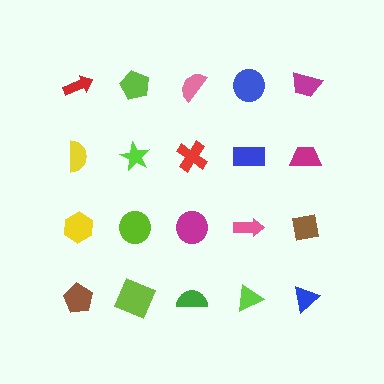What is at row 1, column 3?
A pink semicircle.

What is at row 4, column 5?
A blue triangle.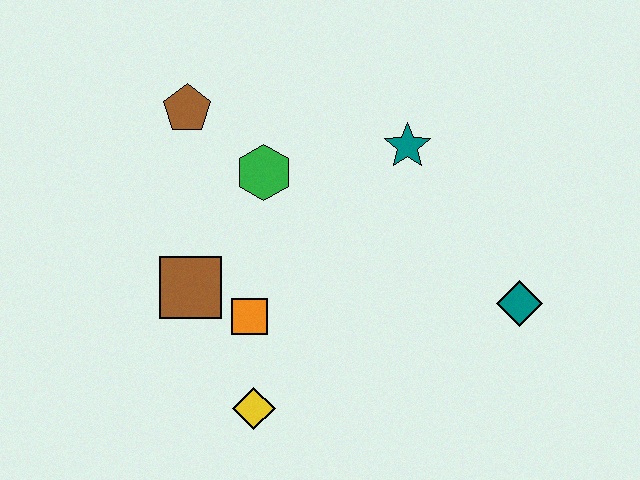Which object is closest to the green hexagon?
The brown pentagon is closest to the green hexagon.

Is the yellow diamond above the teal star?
No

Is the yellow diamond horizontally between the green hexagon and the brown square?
Yes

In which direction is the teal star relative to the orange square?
The teal star is above the orange square.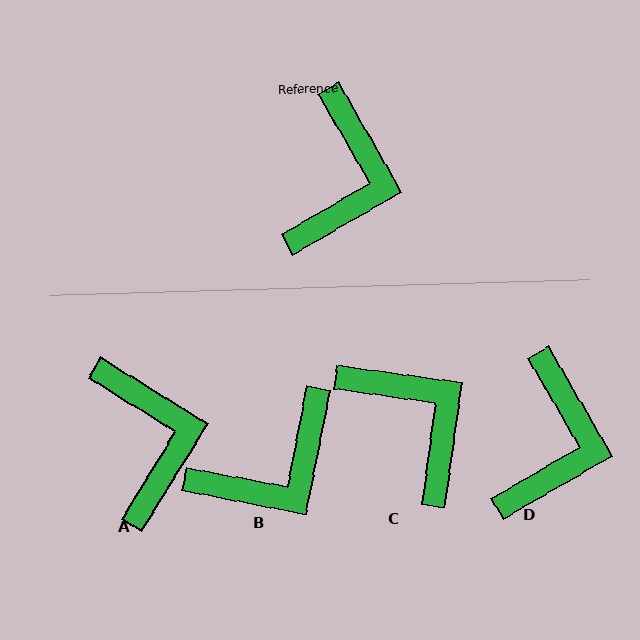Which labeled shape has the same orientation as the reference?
D.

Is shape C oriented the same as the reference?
No, it is off by about 52 degrees.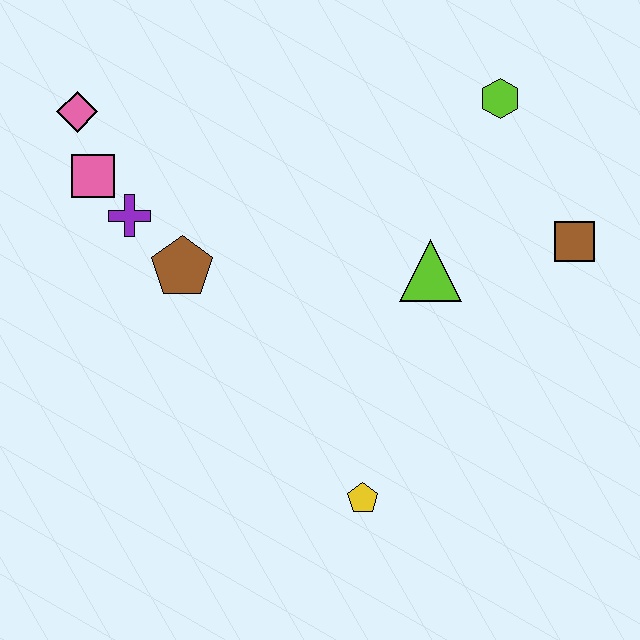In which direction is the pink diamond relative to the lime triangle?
The pink diamond is to the left of the lime triangle.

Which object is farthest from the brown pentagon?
The brown square is farthest from the brown pentagon.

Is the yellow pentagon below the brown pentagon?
Yes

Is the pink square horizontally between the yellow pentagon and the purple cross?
No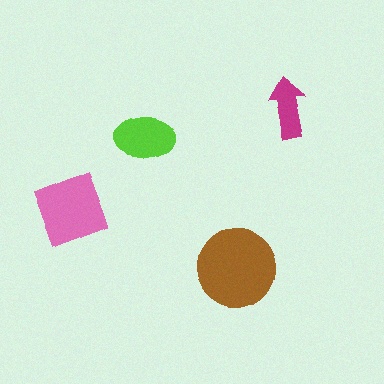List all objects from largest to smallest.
The brown circle, the pink diamond, the lime ellipse, the magenta arrow.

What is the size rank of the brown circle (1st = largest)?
1st.